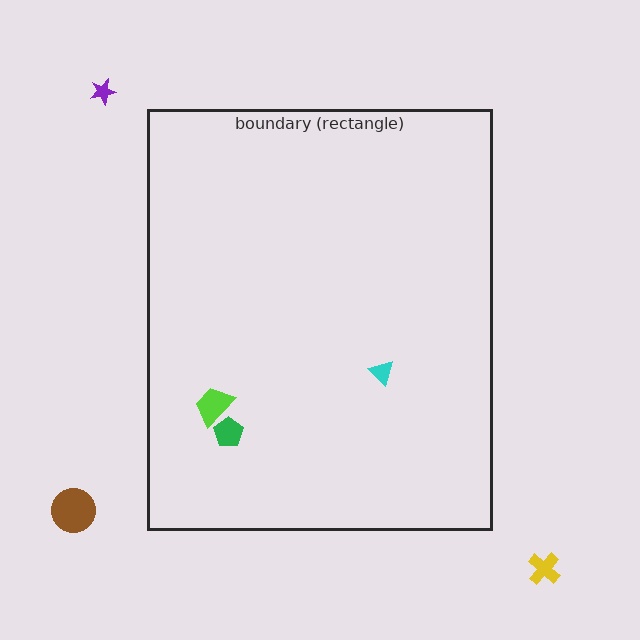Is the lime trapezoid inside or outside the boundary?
Inside.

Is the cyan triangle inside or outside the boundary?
Inside.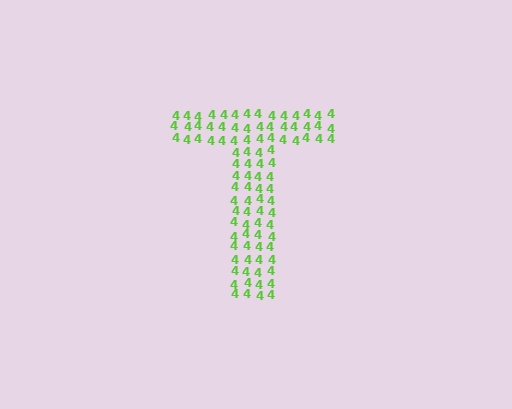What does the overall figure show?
The overall figure shows the letter T.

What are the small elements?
The small elements are digit 4's.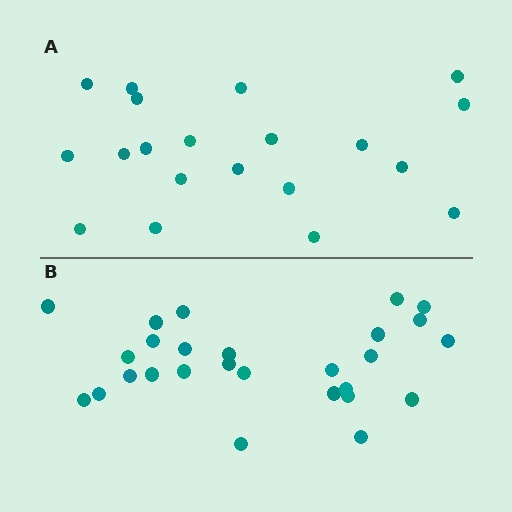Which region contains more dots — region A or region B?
Region B (the bottom region) has more dots.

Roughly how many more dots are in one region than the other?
Region B has roughly 8 or so more dots than region A.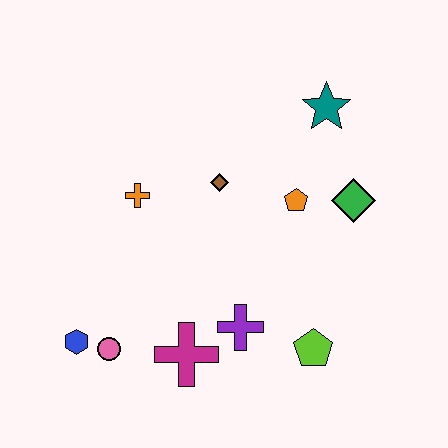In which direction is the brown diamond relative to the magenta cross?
The brown diamond is above the magenta cross.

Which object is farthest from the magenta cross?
The teal star is farthest from the magenta cross.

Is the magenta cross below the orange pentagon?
Yes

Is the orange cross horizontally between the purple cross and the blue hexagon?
Yes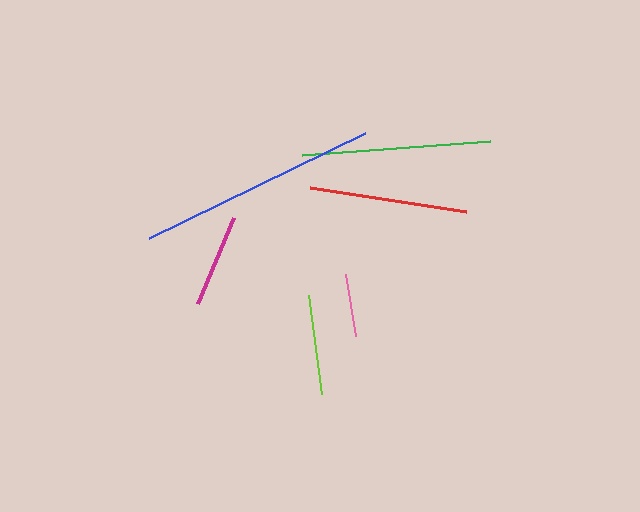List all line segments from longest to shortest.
From longest to shortest: blue, green, red, lime, magenta, pink.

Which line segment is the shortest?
The pink line is the shortest at approximately 62 pixels.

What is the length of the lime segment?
The lime segment is approximately 100 pixels long.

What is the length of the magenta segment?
The magenta segment is approximately 93 pixels long.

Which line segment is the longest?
The blue line is the longest at approximately 240 pixels.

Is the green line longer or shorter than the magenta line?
The green line is longer than the magenta line.